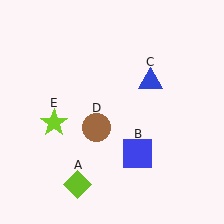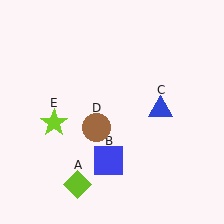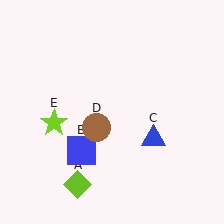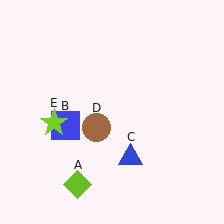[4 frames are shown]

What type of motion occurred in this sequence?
The blue square (object B), blue triangle (object C) rotated clockwise around the center of the scene.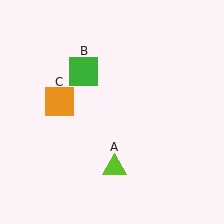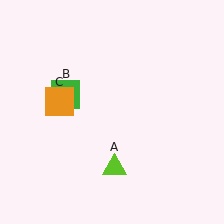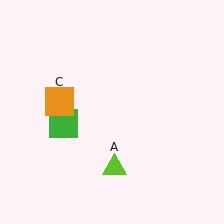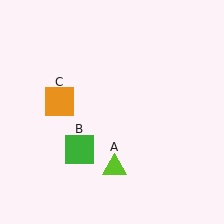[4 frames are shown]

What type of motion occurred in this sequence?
The green square (object B) rotated counterclockwise around the center of the scene.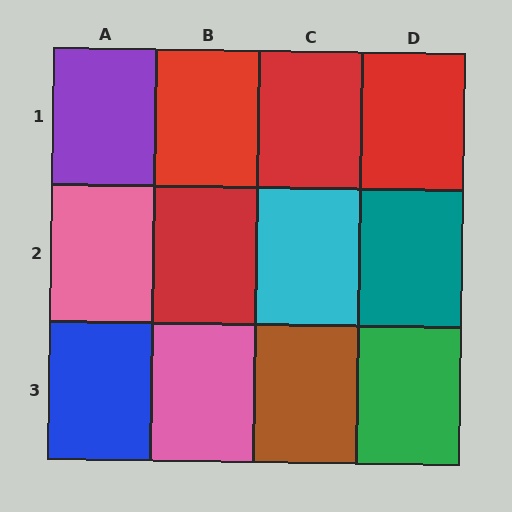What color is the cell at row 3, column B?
Pink.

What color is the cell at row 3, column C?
Brown.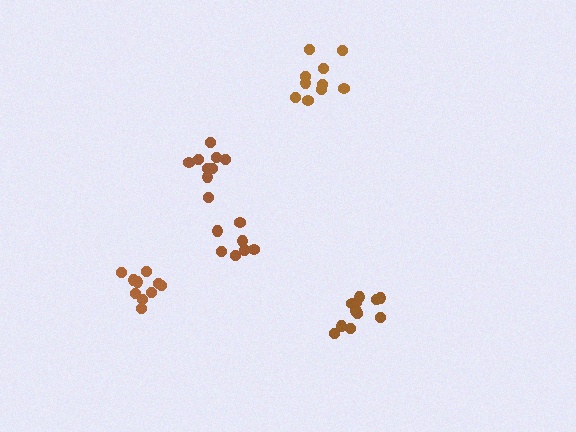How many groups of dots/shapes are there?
There are 5 groups.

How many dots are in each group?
Group 1: 7 dots, Group 2: 10 dots, Group 3: 9 dots, Group 4: 11 dots, Group 5: 10 dots (47 total).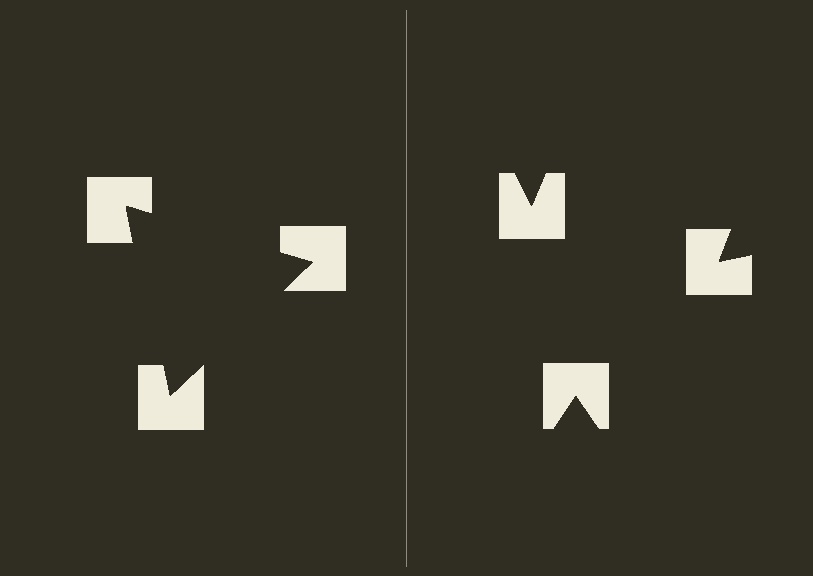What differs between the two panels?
The notched squares are positioned identically on both sides; only the wedge orientations differ. On the left they align to a triangle; on the right they are misaligned.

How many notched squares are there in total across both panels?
6 — 3 on each side.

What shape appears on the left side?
An illusory triangle.